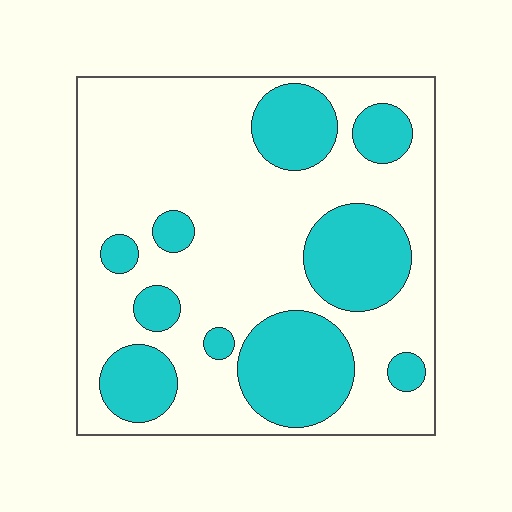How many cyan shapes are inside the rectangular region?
10.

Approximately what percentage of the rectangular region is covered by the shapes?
Approximately 30%.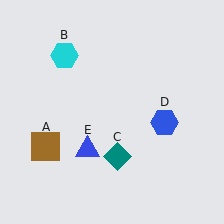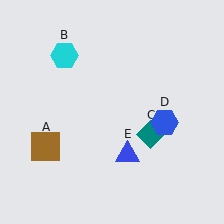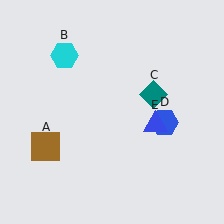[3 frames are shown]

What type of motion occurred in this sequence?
The teal diamond (object C), blue triangle (object E) rotated counterclockwise around the center of the scene.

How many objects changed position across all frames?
2 objects changed position: teal diamond (object C), blue triangle (object E).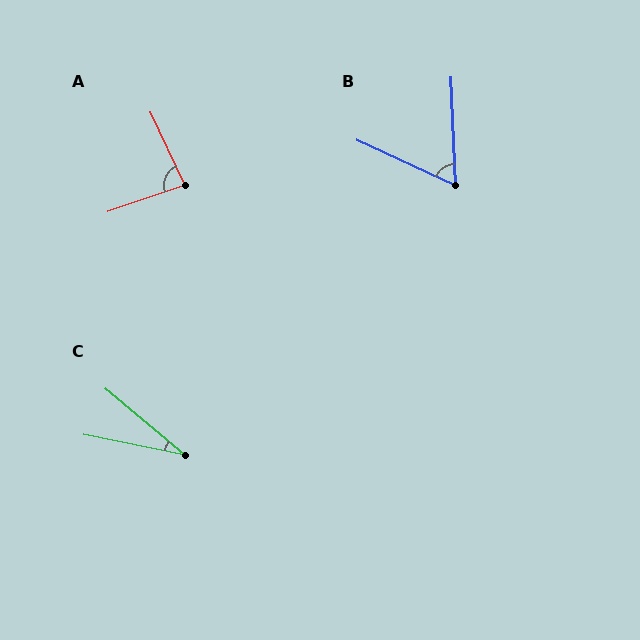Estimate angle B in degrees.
Approximately 63 degrees.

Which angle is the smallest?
C, at approximately 28 degrees.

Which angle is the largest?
A, at approximately 83 degrees.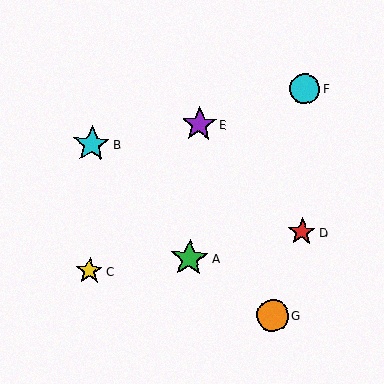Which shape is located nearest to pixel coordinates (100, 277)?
The yellow star (labeled C) at (89, 271) is nearest to that location.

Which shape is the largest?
The green star (labeled A) is the largest.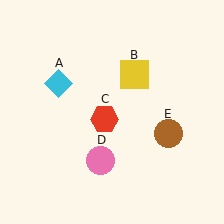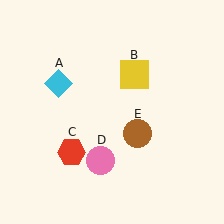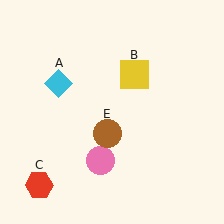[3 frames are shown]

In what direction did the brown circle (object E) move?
The brown circle (object E) moved left.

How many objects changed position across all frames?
2 objects changed position: red hexagon (object C), brown circle (object E).